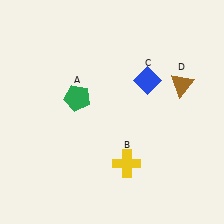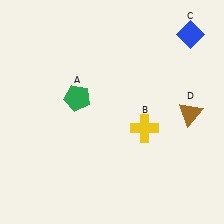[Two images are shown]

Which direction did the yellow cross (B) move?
The yellow cross (B) moved up.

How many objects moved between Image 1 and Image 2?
3 objects moved between the two images.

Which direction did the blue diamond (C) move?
The blue diamond (C) moved up.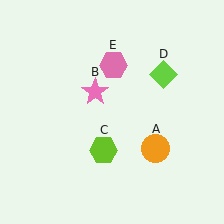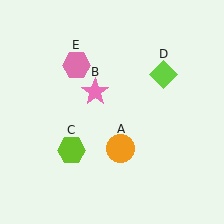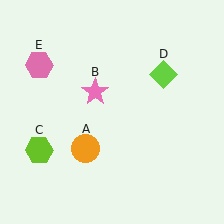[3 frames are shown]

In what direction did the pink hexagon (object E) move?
The pink hexagon (object E) moved left.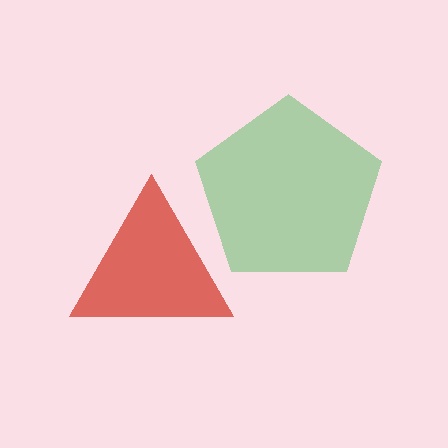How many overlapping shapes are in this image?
There are 2 overlapping shapes in the image.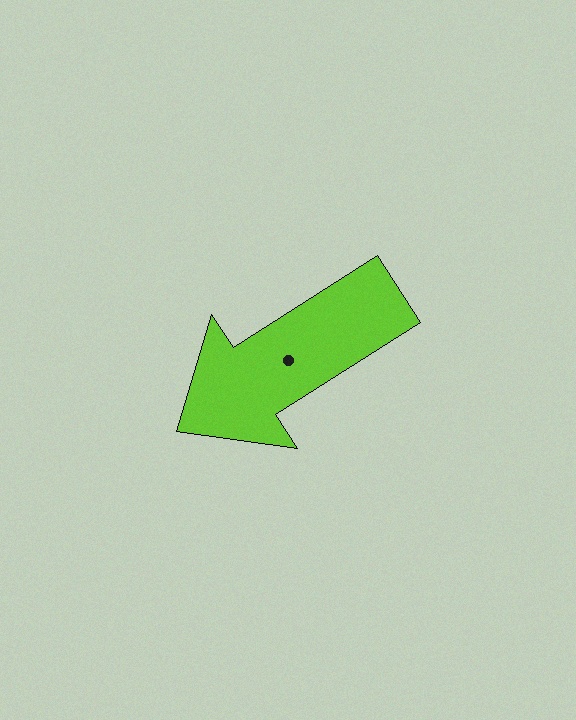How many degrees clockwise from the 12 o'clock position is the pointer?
Approximately 237 degrees.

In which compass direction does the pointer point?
Southwest.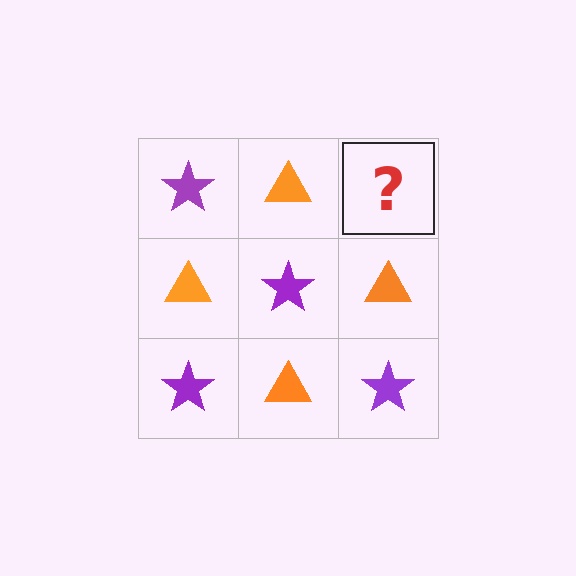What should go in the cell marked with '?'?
The missing cell should contain a purple star.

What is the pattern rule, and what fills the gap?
The rule is that it alternates purple star and orange triangle in a checkerboard pattern. The gap should be filled with a purple star.